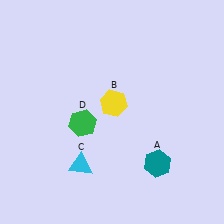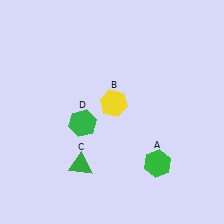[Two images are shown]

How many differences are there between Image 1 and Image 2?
There are 2 differences between the two images.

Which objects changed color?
A changed from teal to green. C changed from cyan to green.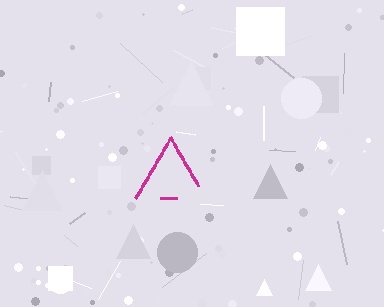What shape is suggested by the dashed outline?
The dashed outline suggests a triangle.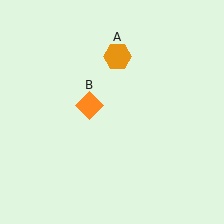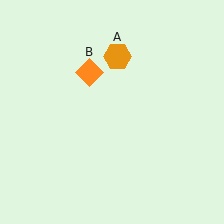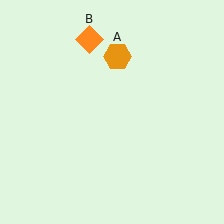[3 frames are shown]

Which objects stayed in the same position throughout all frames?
Orange hexagon (object A) remained stationary.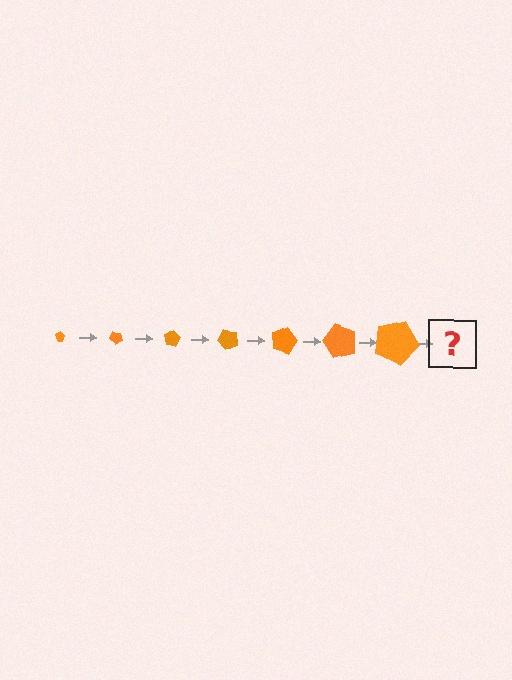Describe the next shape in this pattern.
It should be a pentagon, larger than the previous one and rotated 280 degrees from the start.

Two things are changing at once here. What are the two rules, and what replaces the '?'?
The two rules are that the pentagon grows larger each step and it rotates 40 degrees each step. The '?' should be a pentagon, larger than the previous one and rotated 280 degrees from the start.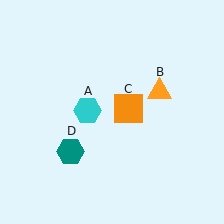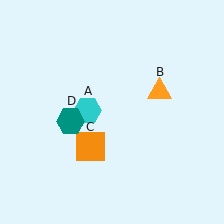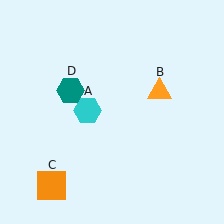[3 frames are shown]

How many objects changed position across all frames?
2 objects changed position: orange square (object C), teal hexagon (object D).